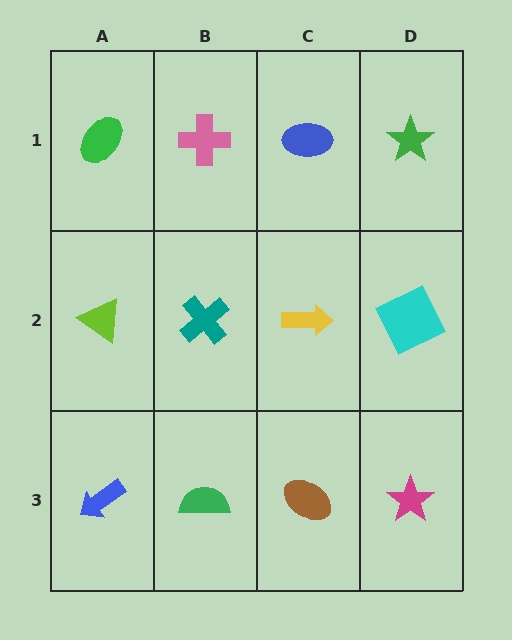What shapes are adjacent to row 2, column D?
A green star (row 1, column D), a magenta star (row 3, column D), a yellow arrow (row 2, column C).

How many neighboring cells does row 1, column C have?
3.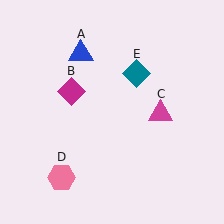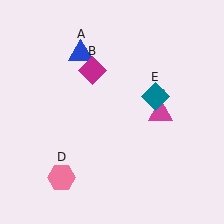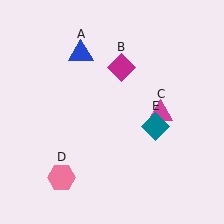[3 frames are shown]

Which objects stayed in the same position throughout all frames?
Blue triangle (object A) and magenta triangle (object C) and pink hexagon (object D) remained stationary.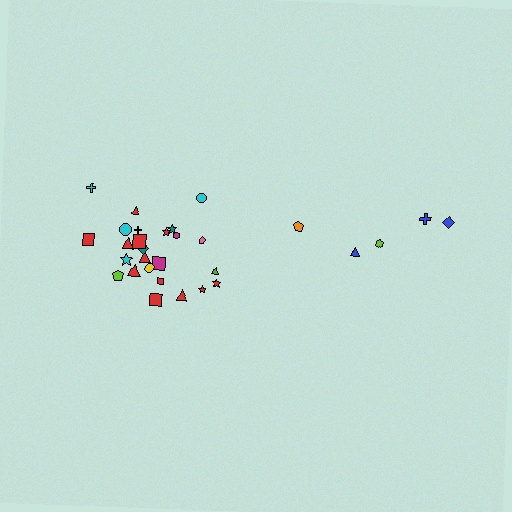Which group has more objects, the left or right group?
The left group.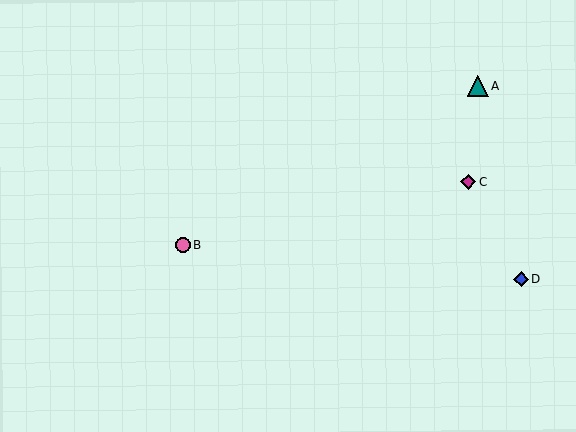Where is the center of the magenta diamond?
The center of the magenta diamond is at (468, 182).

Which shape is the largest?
The teal triangle (labeled A) is the largest.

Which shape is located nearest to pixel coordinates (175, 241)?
The pink circle (labeled B) at (183, 245) is nearest to that location.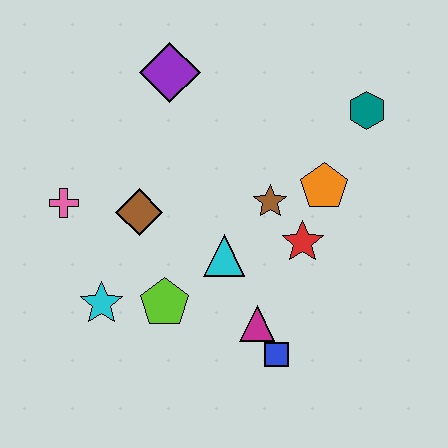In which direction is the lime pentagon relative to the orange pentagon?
The lime pentagon is to the left of the orange pentagon.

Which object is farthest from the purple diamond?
The blue square is farthest from the purple diamond.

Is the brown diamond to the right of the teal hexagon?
No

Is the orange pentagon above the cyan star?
Yes